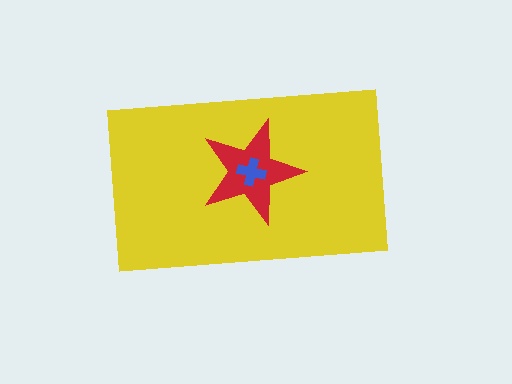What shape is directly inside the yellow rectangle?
The red star.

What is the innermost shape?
The blue cross.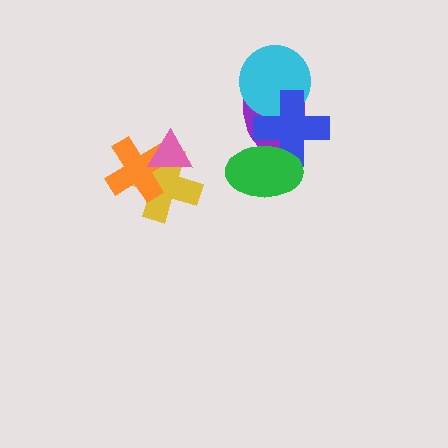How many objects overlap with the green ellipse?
2 objects overlap with the green ellipse.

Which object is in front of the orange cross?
The pink triangle is in front of the orange cross.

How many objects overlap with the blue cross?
3 objects overlap with the blue cross.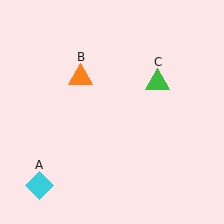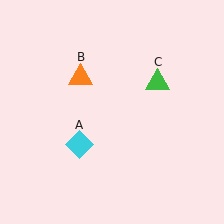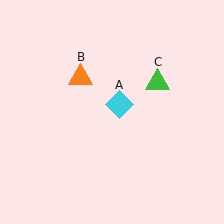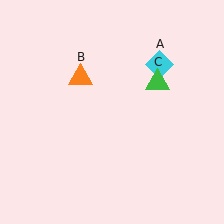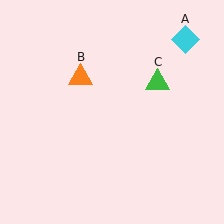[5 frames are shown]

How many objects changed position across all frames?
1 object changed position: cyan diamond (object A).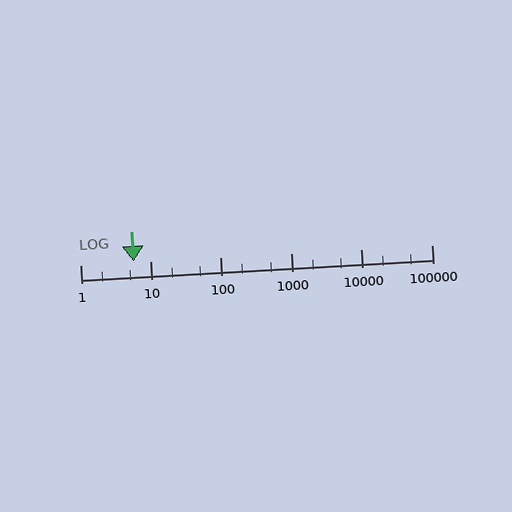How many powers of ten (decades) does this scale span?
The scale spans 5 decades, from 1 to 100000.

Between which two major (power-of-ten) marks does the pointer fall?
The pointer is between 1 and 10.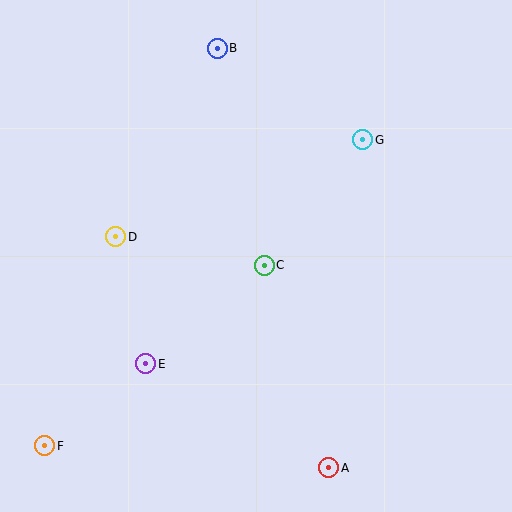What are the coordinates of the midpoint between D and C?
The midpoint between D and C is at (190, 251).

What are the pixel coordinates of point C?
Point C is at (264, 265).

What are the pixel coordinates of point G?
Point G is at (363, 140).